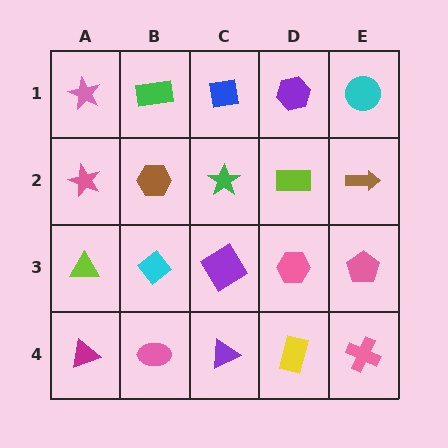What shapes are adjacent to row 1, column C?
A green star (row 2, column C), a green rectangle (row 1, column B), a purple hexagon (row 1, column D).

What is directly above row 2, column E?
A cyan circle.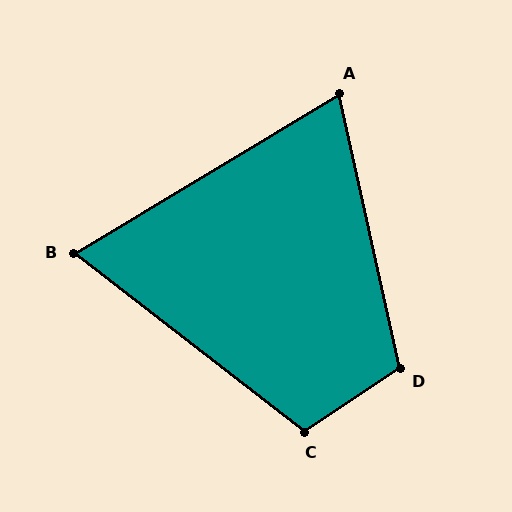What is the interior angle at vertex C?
Approximately 108 degrees (obtuse).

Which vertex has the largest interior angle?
D, at approximately 111 degrees.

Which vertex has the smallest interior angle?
B, at approximately 69 degrees.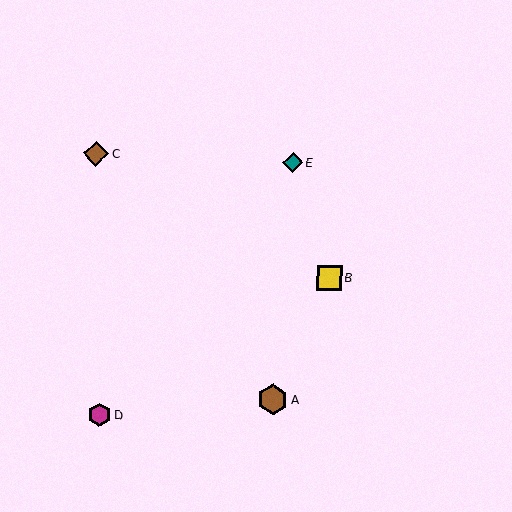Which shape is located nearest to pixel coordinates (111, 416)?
The magenta hexagon (labeled D) at (100, 415) is nearest to that location.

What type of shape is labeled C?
Shape C is a brown diamond.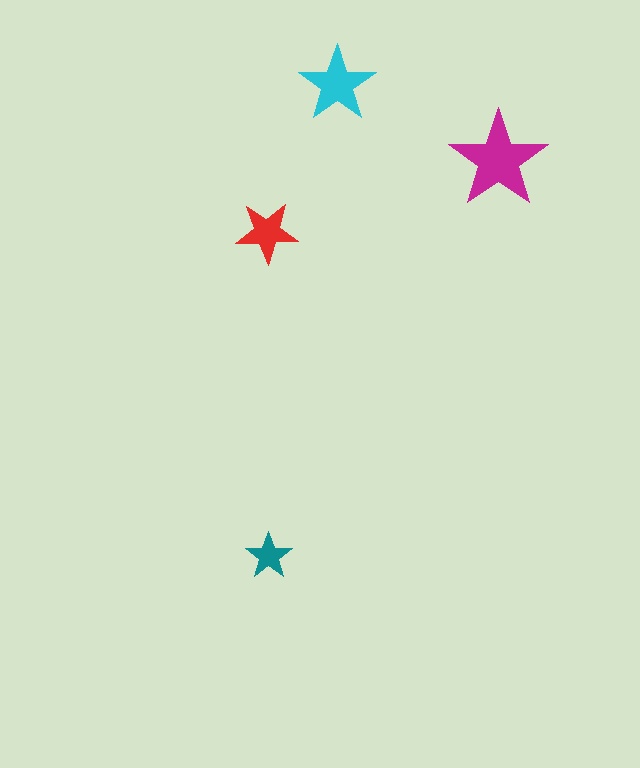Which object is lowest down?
The teal star is bottommost.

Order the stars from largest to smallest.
the magenta one, the cyan one, the red one, the teal one.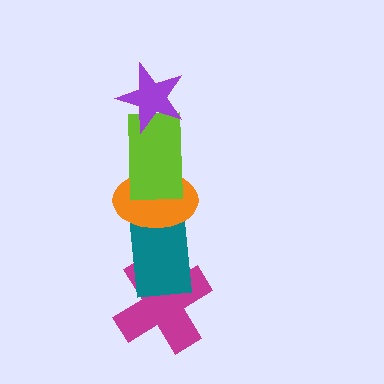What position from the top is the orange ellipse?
The orange ellipse is 3rd from the top.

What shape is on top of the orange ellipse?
The lime rectangle is on top of the orange ellipse.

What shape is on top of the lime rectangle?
The purple star is on top of the lime rectangle.